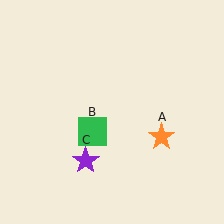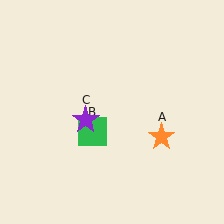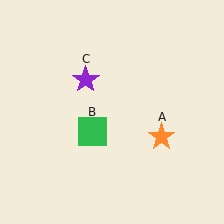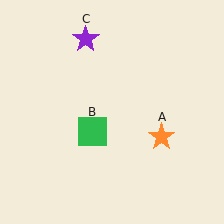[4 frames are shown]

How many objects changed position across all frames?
1 object changed position: purple star (object C).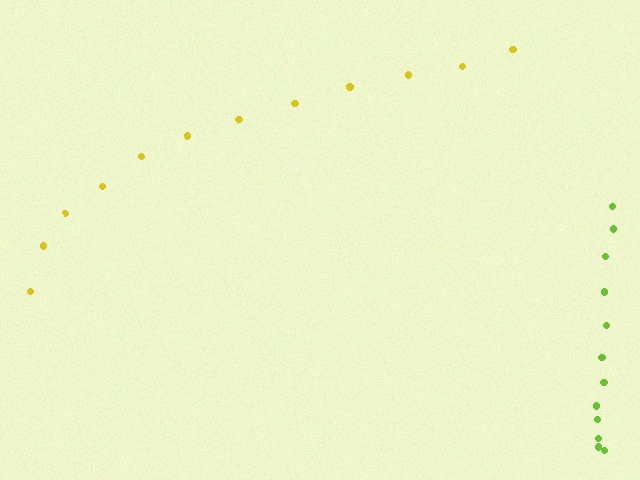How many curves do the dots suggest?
There are 2 distinct paths.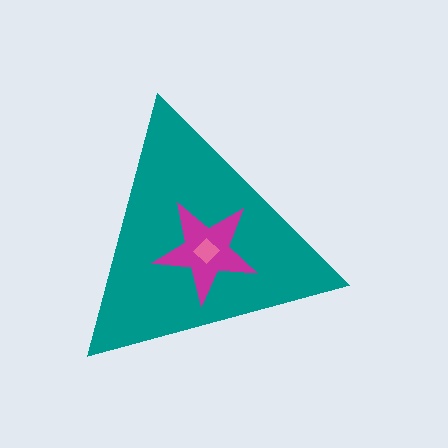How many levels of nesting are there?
3.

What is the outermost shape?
The teal triangle.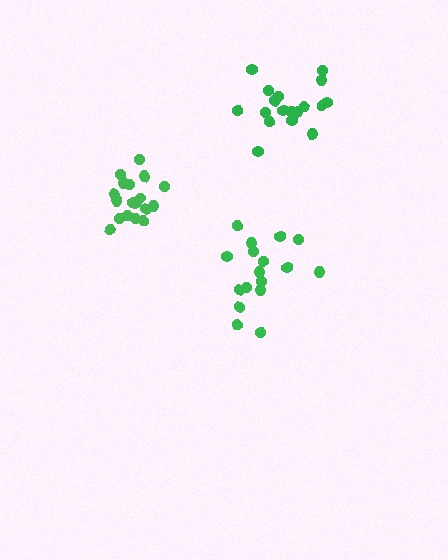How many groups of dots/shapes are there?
There are 3 groups.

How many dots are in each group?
Group 1: 17 dots, Group 2: 18 dots, Group 3: 18 dots (53 total).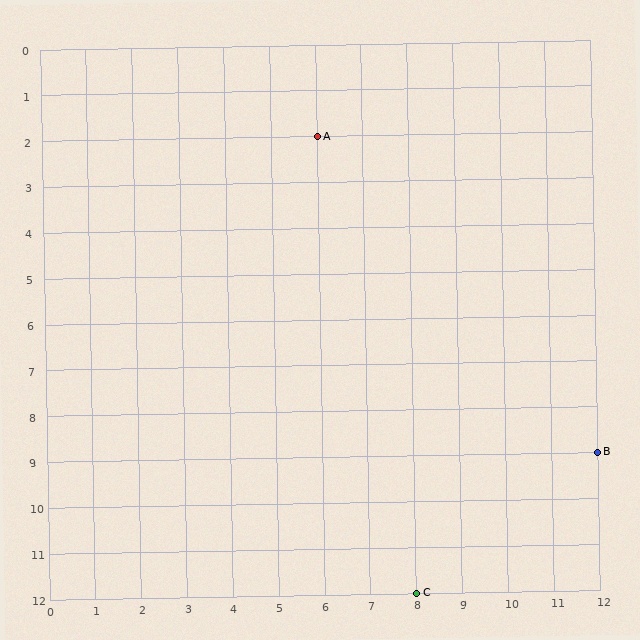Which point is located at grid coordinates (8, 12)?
Point C is at (8, 12).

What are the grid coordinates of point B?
Point B is at grid coordinates (12, 9).